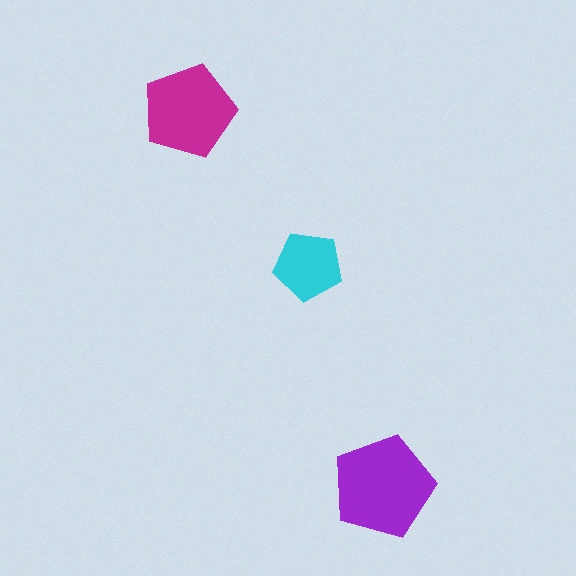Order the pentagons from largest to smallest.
the purple one, the magenta one, the cyan one.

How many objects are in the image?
There are 3 objects in the image.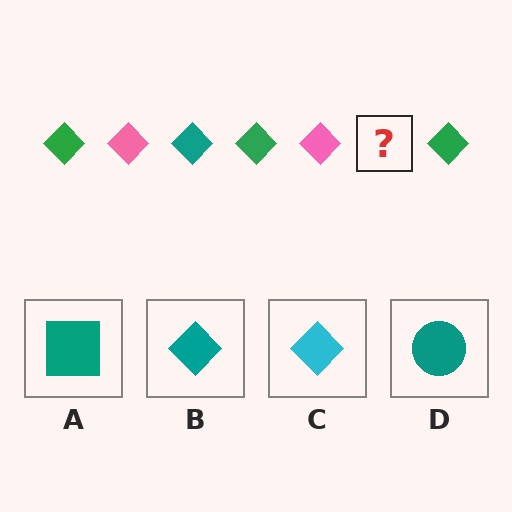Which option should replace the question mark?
Option B.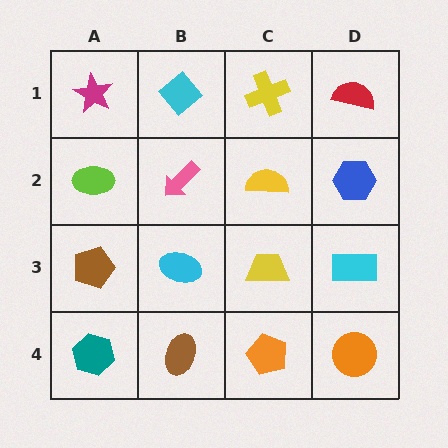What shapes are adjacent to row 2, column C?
A yellow cross (row 1, column C), a yellow trapezoid (row 3, column C), a pink arrow (row 2, column B), a blue hexagon (row 2, column D).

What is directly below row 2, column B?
A cyan ellipse.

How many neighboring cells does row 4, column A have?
2.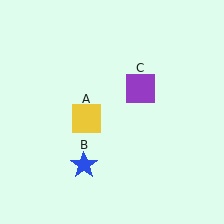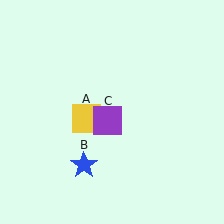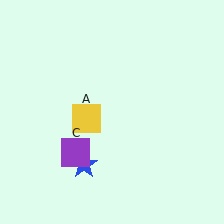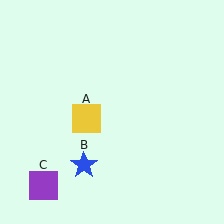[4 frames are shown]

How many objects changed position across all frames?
1 object changed position: purple square (object C).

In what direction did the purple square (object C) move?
The purple square (object C) moved down and to the left.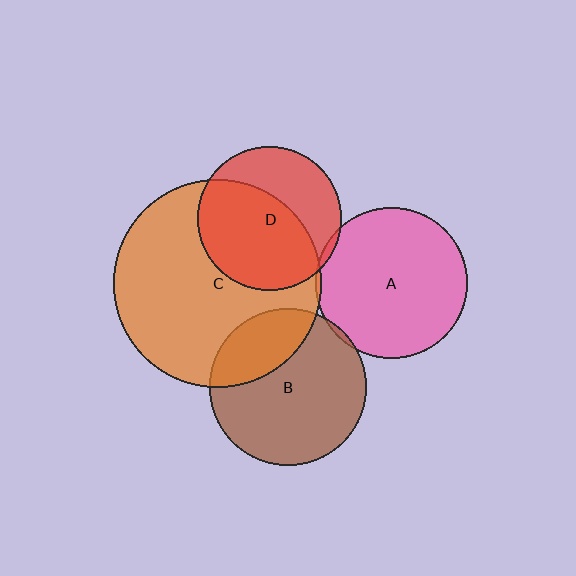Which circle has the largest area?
Circle C (orange).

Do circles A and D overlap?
Yes.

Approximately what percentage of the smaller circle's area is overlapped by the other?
Approximately 5%.